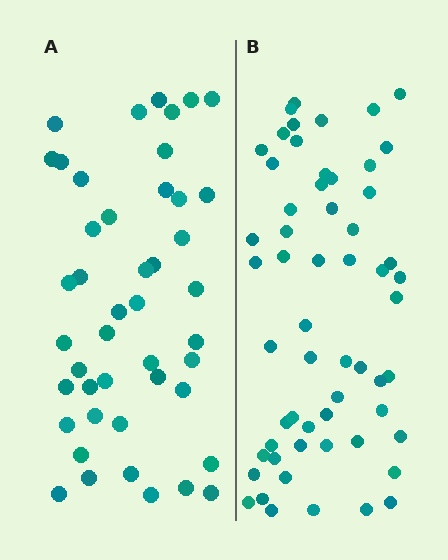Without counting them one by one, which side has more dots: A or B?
Region B (the right region) has more dots.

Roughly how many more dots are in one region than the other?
Region B has approximately 15 more dots than region A.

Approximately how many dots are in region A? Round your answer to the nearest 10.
About 40 dots. (The exact count is 45, which rounds to 40.)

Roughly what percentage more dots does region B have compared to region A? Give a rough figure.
About 30% more.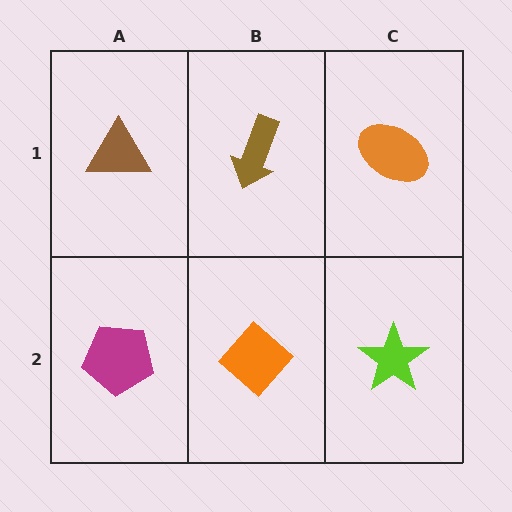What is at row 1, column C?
An orange ellipse.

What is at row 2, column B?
An orange diamond.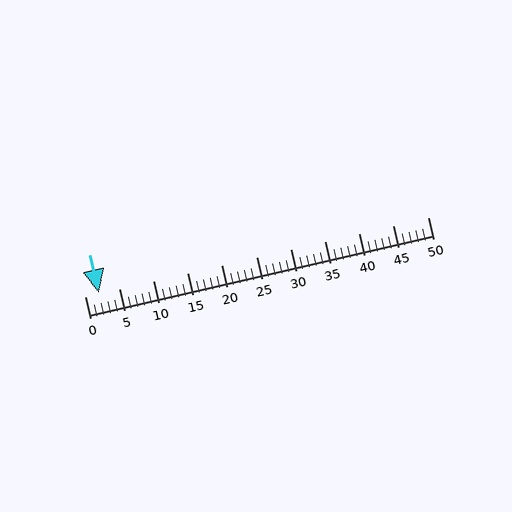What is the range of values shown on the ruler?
The ruler shows values from 0 to 50.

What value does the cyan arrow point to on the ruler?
The cyan arrow points to approximately 2.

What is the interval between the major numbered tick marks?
The major tick marks are spaced 5 units apart.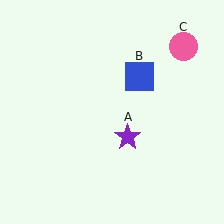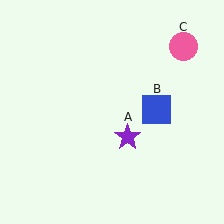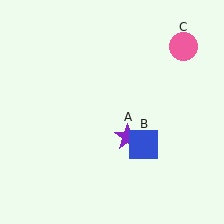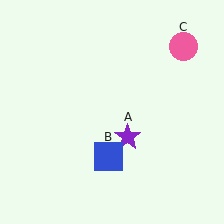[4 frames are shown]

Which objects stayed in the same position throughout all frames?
Purple star (object A) and pink circle (object C) remained stationary.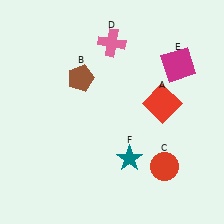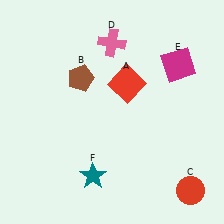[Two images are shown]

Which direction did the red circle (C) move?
The red circle (C) moved right.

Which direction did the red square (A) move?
The red square (A) moved left.